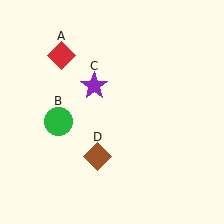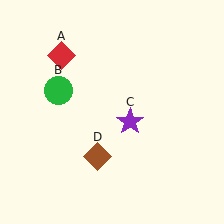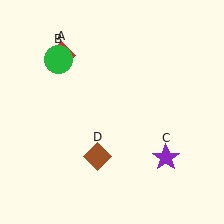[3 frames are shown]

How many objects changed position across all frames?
2 objects changed position: green circle (object B), purple star (object C).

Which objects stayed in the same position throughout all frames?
Red diamond (object A) and brown diamond (object D) remained stationary.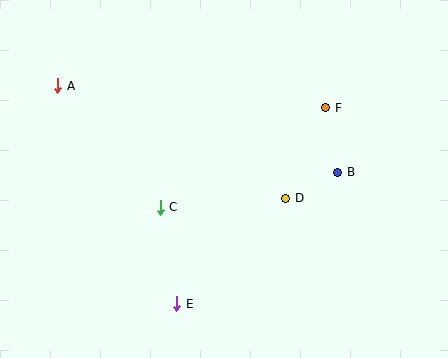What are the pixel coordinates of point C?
Point C is at (160, 207).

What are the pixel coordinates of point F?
Point F is at (326, 108).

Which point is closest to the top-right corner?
Point F is closest to the top-right corner.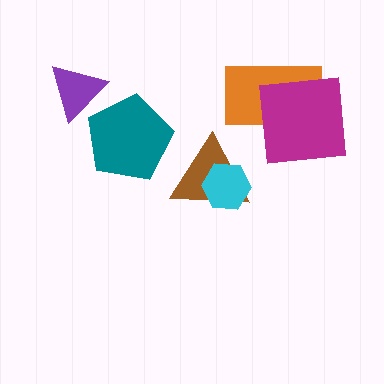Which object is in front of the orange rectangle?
The magenta square is in front of the orange rectangle.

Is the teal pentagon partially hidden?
Yes, it is partially covered by another shape.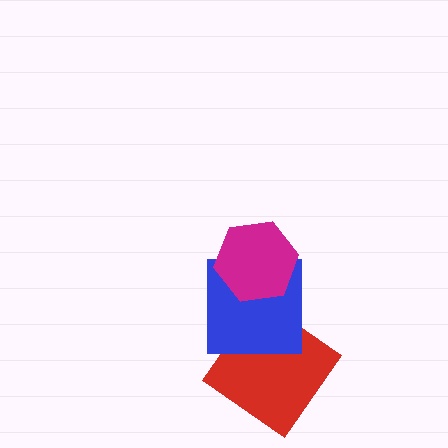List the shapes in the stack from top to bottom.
From top to bottom: the magenta hexagon, the blue square, the red diamond.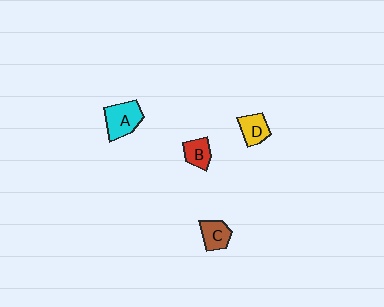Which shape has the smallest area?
Shape B (red).